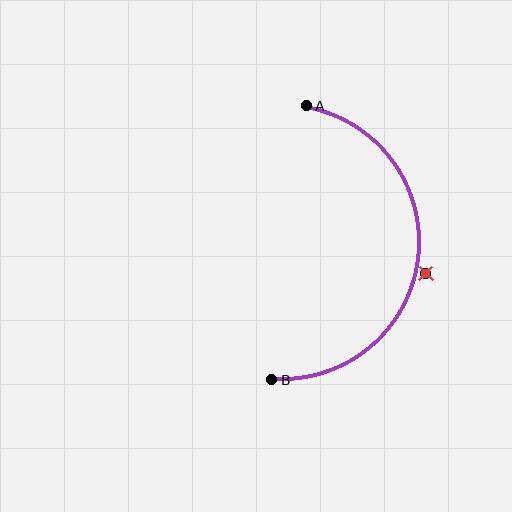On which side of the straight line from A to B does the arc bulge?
The arc bulges to the right of the straight line connecting A and B.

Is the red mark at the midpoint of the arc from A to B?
No — the red mark does not lie on the arc at all. It sits slightly outside the curve.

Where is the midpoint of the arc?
The arc midpoint is the point on the curve farthest from the straight line joining A and B. It sits to the right of that line.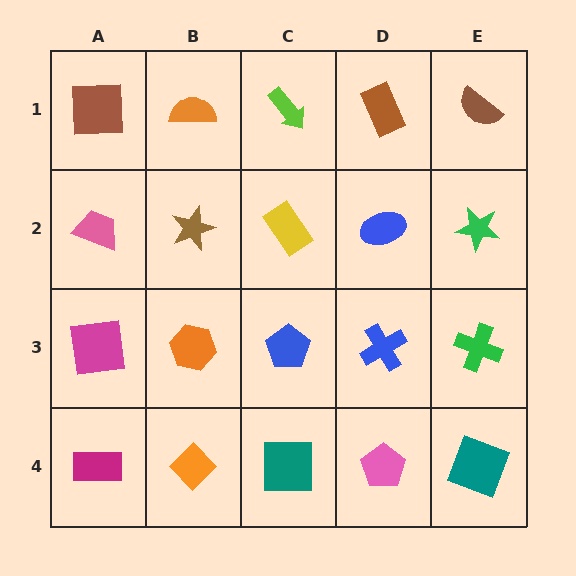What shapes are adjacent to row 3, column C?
A yellow rectangle (row 2, column C), a teal square (row 4, column C), an orange hexagon (row 3, column B), a blue cross (row 3, column D).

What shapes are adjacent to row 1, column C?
A yellow rectangle (row 2, column C), an orange semicircle (row 1, column B), a brown rectangle (row 1, column D).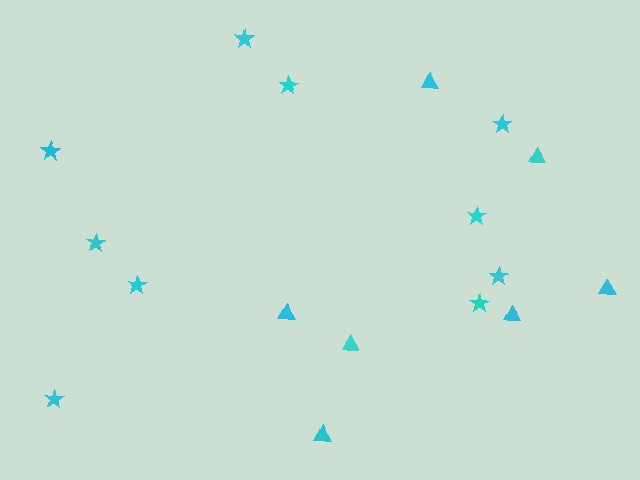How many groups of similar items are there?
There are 2 groups: one group of stars (10) and one group of triangles (7).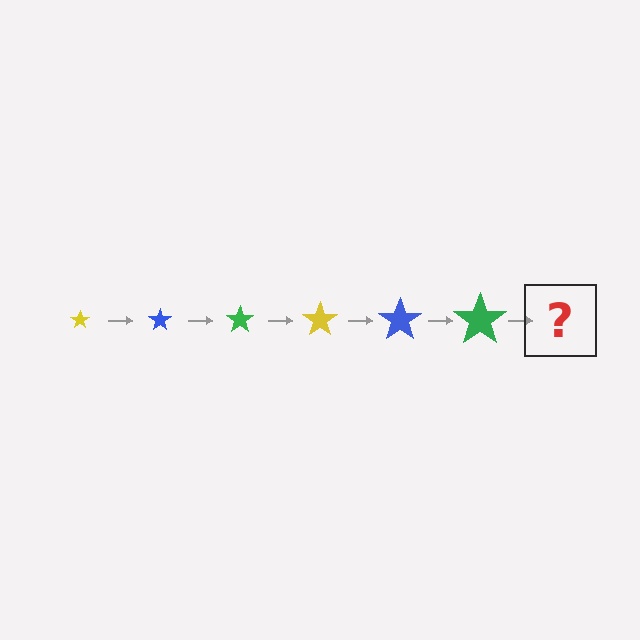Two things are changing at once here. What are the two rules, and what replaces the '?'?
The two rules are that the star grows larger each step and the color cycles through yellow, blue, and green. The '?' should be a yellow star, larger than the previous one.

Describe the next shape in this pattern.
It should be a yellow star, larger than the previous one.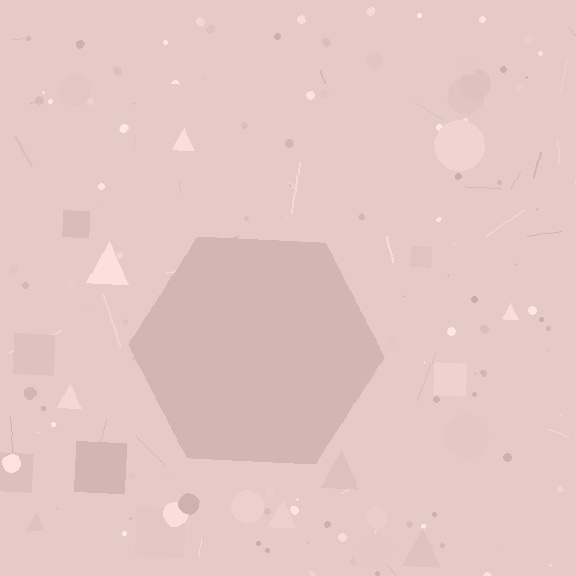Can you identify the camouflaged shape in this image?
The camouflaged shape is a hexagon.